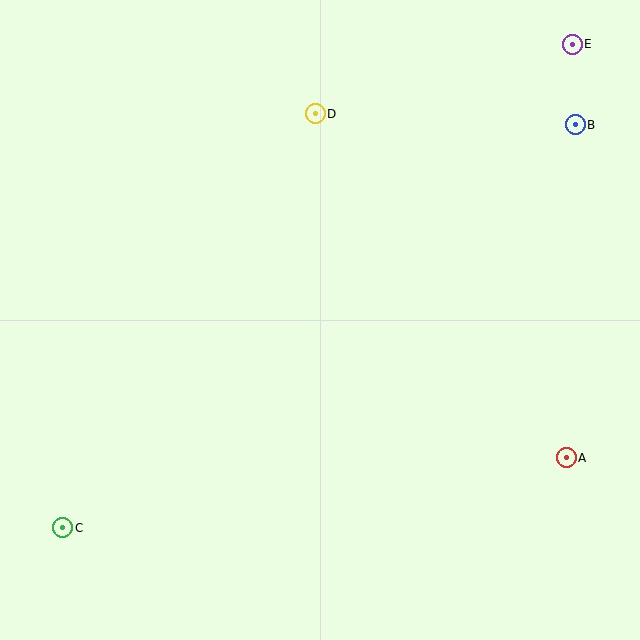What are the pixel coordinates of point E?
Point E is at (572, 44).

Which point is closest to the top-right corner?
Point E is closest to the top-right corner.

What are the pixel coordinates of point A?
Point A is at (566, 458).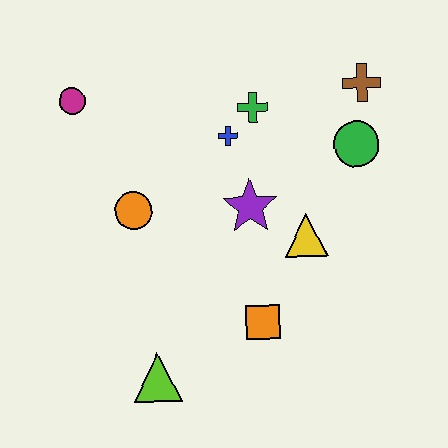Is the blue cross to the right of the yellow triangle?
No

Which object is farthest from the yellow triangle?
The magenta circle is farthest from the yellow triangle.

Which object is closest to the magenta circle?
The orange circle is closest to the magenta circle.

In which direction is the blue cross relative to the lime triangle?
The blue cross is above the lime triangle.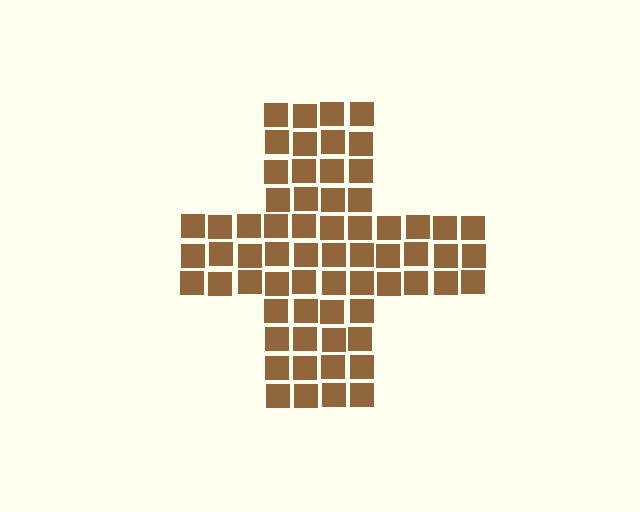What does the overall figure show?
The overall figure shows a cross.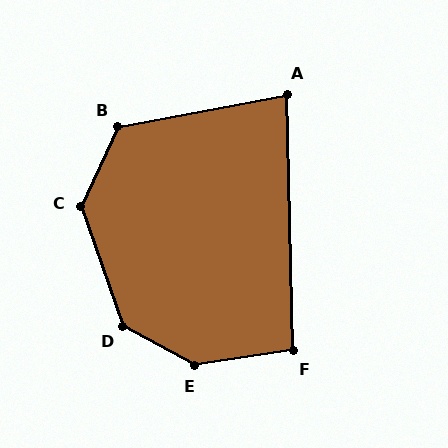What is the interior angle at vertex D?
Approximately 137 degrees (obtuse).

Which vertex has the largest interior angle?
E, at approximately 143 degrees.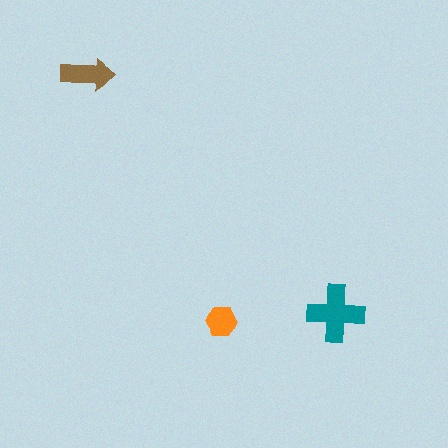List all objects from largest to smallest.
The teal cross, the brown arrow, the orange hexagon.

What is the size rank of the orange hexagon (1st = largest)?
3rd.